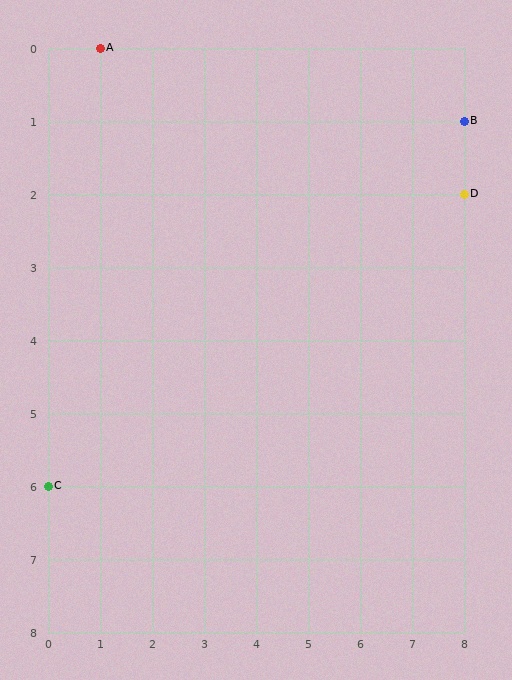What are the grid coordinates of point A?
Point A is at grid coordinates (1, 0).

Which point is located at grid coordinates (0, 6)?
Point C is at (0, 6).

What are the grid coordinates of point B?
Point B is at grid coordinates (8, 1).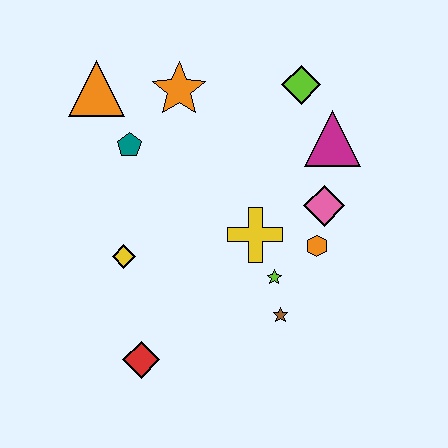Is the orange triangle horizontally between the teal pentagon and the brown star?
No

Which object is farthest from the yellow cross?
The orange triangle is farthest from the yellow cross.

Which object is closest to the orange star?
The teal pentagon is closest to the orange star.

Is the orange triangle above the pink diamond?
Yes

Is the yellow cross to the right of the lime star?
No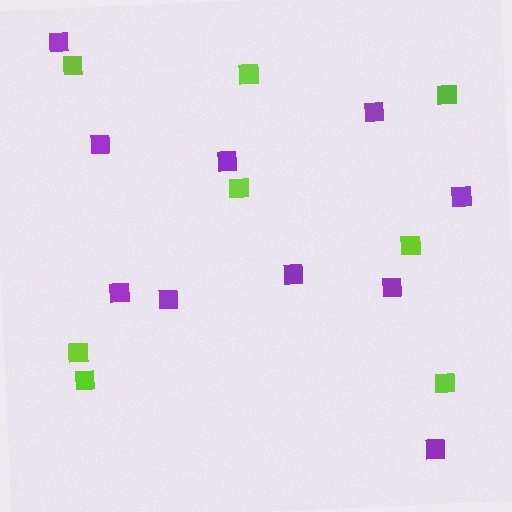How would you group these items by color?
There are 2 groups: one group of lime squares (8) and one group of purple squares (10).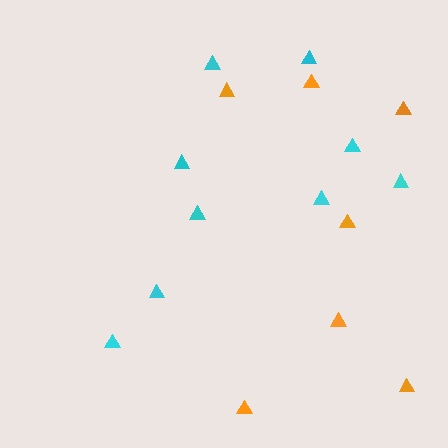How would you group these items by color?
There are 2 groups: one group of cyan triangles (9) and one group of orange triangles (7).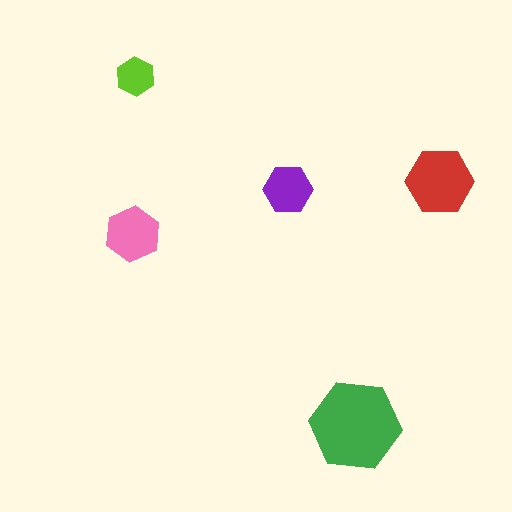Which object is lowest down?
The green hexagon is bottommost.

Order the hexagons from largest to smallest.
the green one, the red one, the pink one, the purple one, the lime one.